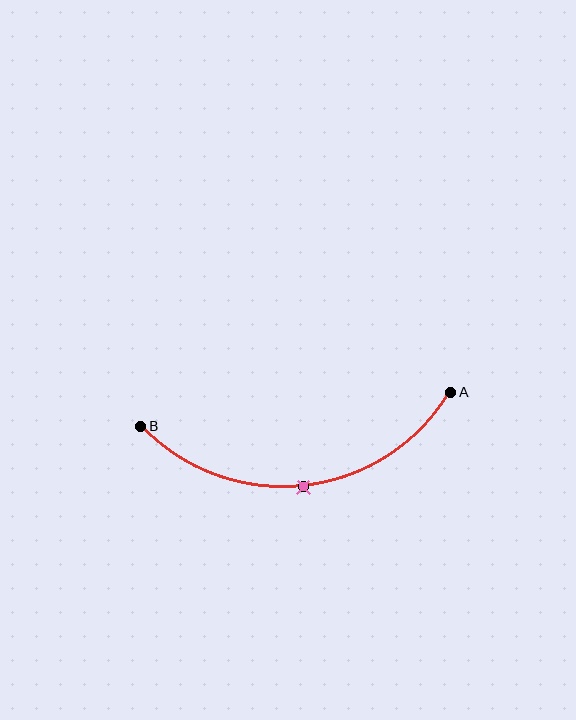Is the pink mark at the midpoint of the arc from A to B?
Yes. The pink mark lies on the arc at equal arc-length from both A and B — it is the arc midpoint.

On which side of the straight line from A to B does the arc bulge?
The arc bulges below the straight line connecting A and B.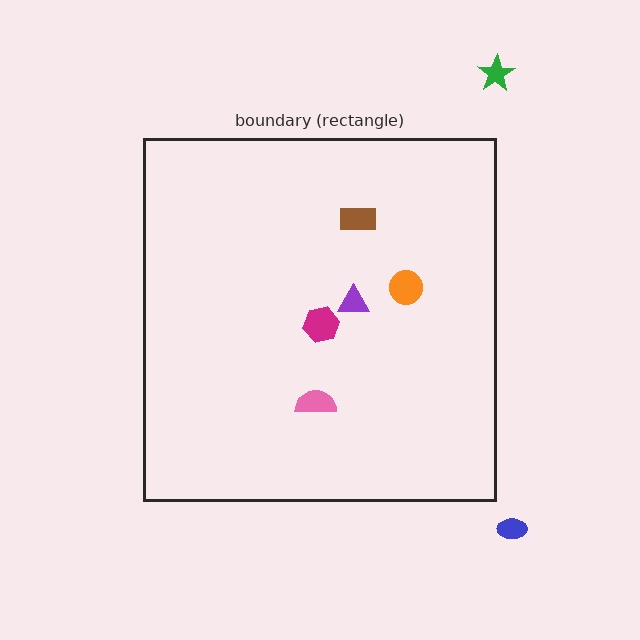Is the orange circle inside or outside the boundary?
Inside.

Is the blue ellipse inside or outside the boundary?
Outside.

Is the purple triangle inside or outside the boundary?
Inside.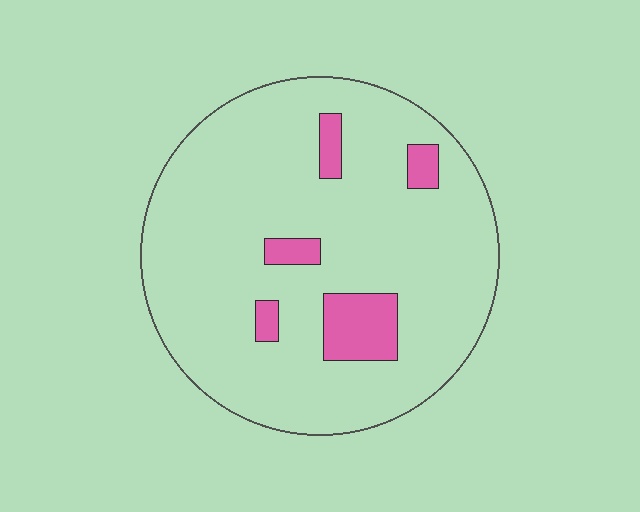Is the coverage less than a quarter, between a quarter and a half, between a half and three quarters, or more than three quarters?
Less than a quarter.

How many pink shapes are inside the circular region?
5.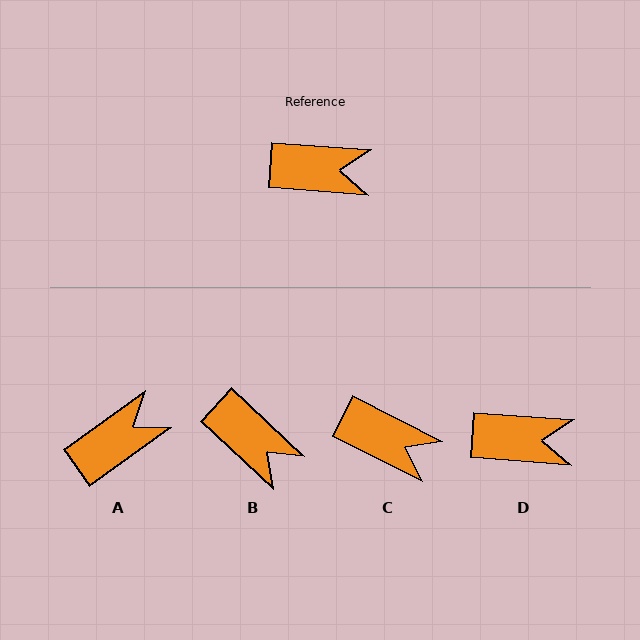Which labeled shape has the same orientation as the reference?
D.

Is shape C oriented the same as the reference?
No, it is off by about 22 degrees.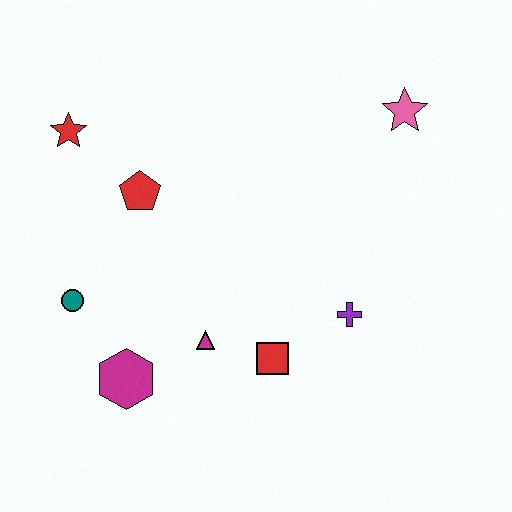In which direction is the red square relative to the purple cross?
The red square is to the left of the purple cross.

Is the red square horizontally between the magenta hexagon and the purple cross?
Yes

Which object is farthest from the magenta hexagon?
The pink star is farthest from the magenta hexagon.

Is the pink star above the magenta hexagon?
Yes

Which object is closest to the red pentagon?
The red star is closest to the red pentagon.